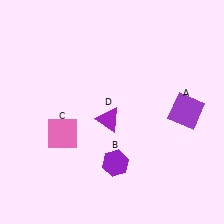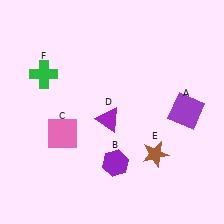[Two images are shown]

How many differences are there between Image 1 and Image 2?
There are 2 differences between the two images.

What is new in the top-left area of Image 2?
A green cross (F) was added in the top-left area of Image 2.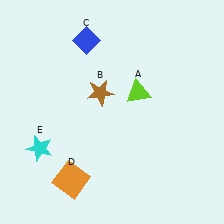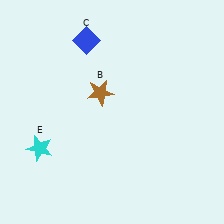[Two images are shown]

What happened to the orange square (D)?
The orange square (D) was removed in Image 2. It was in the bottom-left area of Image 1.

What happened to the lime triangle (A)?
The lime triangle (A) was removed in Image 2. It was in the top-right area of Image 1.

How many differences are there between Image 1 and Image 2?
There are 2 differences between the two images.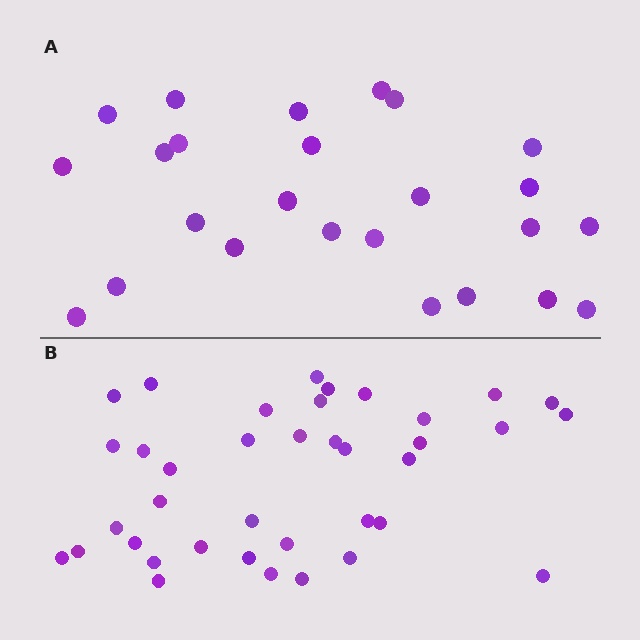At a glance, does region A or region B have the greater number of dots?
Region B (the bottom region) has more dots.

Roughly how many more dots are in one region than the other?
Region B has approximately 15 more dots than region A.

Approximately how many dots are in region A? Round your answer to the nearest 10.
About 20 dots. (The exact count is 25, which rounds to 20.)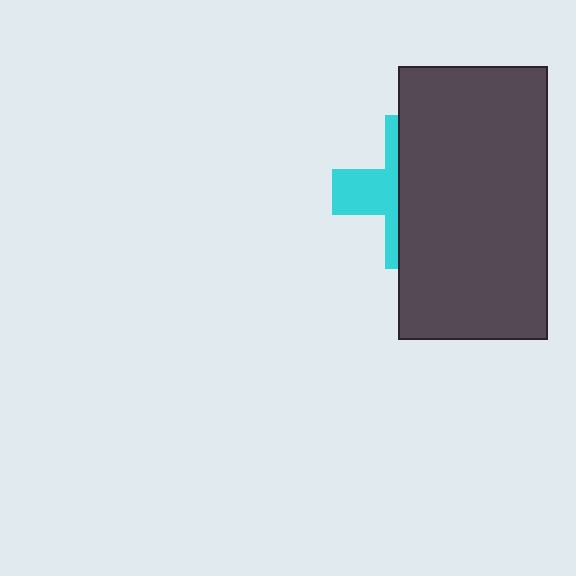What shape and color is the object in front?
The object in front is a dark gray rectangle.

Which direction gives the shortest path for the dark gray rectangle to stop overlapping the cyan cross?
Moving right gives the shortest separation.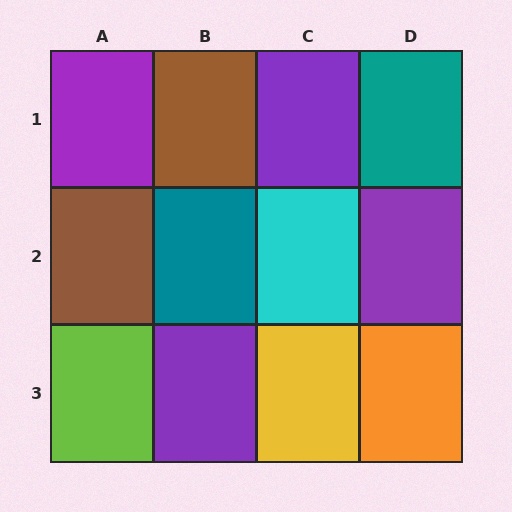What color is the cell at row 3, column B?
Purple.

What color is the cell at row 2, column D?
Purple.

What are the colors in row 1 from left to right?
Purple, brown, purple, teal.